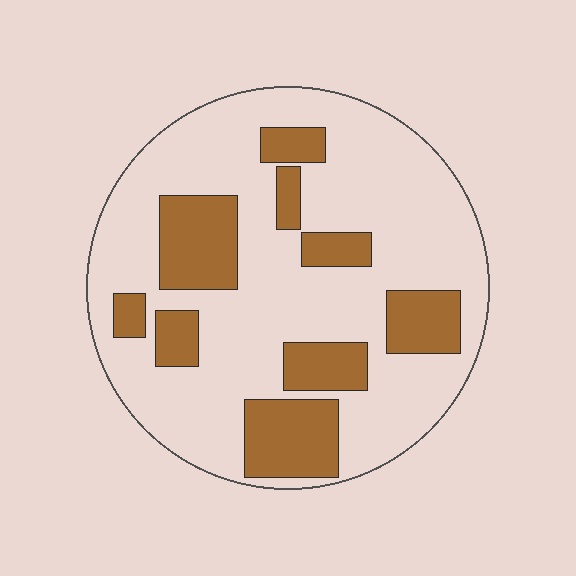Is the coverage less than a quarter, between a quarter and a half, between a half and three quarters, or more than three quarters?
Between a quarter and a half.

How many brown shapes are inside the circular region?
9.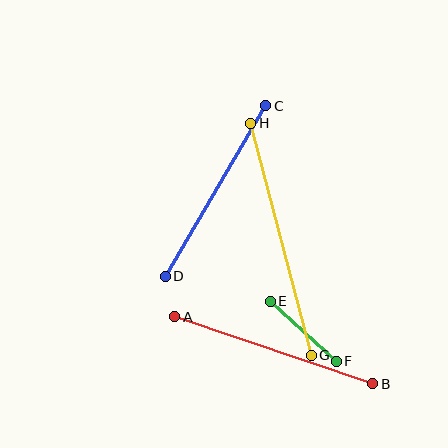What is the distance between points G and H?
The distance is approximately 240 pixels.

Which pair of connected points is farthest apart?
Points G and H are farthest apart.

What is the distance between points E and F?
The distance is approximately 89 pixels.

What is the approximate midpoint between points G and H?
The midpoint is at approximately (281, 239) pixels.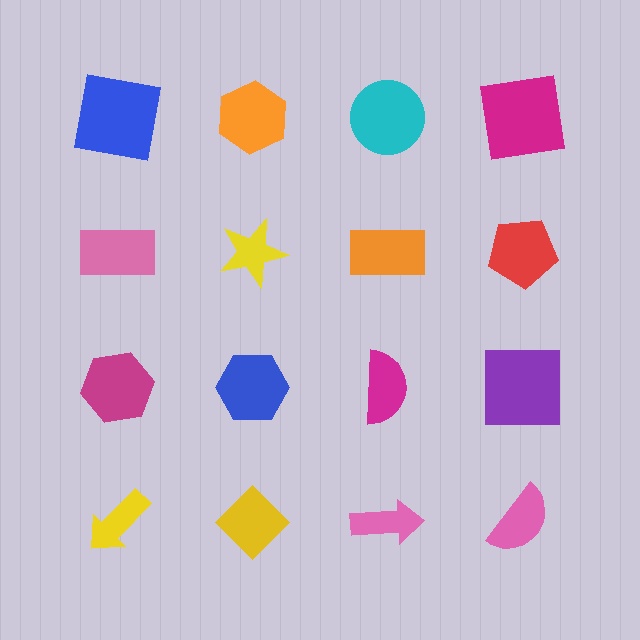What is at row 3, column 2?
A blue hexagon.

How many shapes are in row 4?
4 shapes.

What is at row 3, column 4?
A purple square.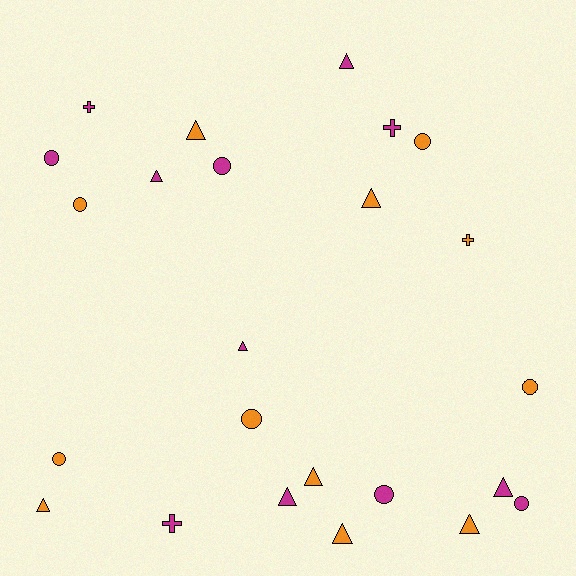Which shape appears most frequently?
Triangle, with 11 objects.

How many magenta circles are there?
There are 4 magenta circles.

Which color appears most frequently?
Magenta, with 12 objects.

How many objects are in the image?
There are 24 objects.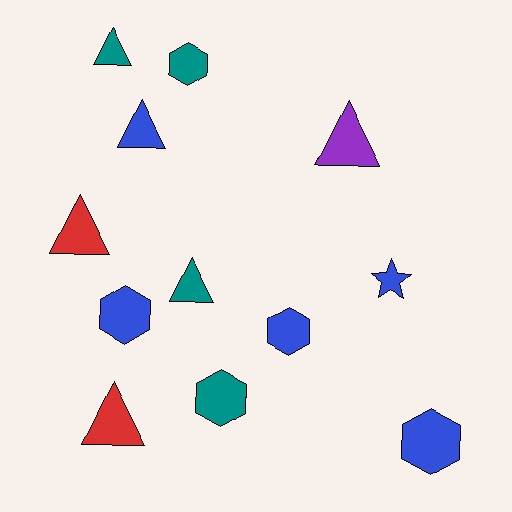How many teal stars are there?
There are no teal stars.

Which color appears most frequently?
Blue, with 5 objects.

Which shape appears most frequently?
Triangle, with 6 objects.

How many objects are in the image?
There are 12 objects.